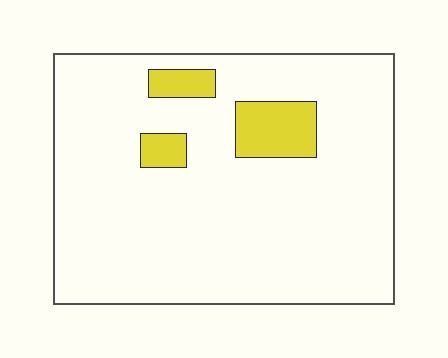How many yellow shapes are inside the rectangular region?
3.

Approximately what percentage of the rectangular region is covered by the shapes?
Approximately 10%.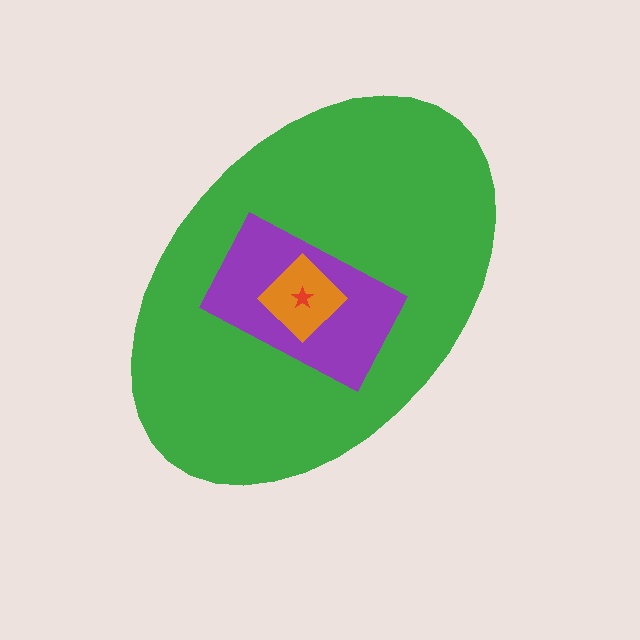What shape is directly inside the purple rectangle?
The orange diamond.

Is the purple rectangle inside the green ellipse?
Yes.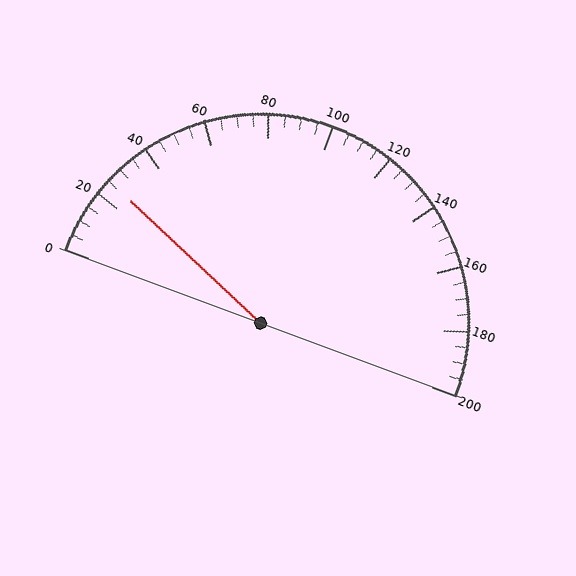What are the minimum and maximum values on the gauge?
The gauge ranges from 0 to 200.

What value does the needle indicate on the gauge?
The needle indicates approximately 25.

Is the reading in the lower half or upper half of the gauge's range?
The reading is in the lower half of the range (0 to 200).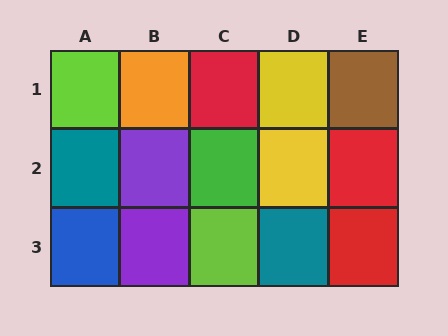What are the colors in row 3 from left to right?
Blue, purple, lime, teal, red.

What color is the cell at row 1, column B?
Orange.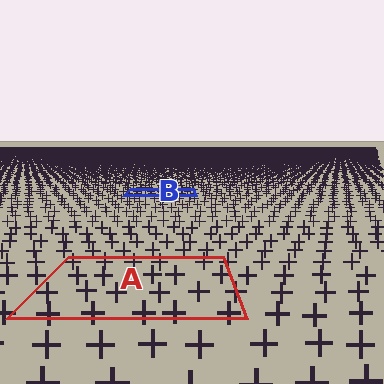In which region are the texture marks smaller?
The texture marks are smaller in region B, because it is farther away.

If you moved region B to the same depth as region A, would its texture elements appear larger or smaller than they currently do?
They would appear larger. At a closer depth, the same texture elements are projected at a bigger on-screen size.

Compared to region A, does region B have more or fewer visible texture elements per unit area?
Region B has more texture elements per unit area — they are packed more densely because it is farther away.